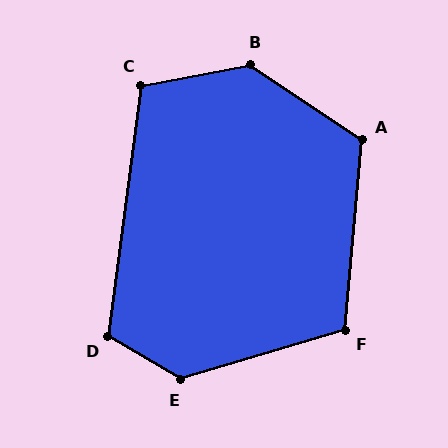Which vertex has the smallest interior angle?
C, at approximately 108 degrees.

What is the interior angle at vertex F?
Approximately 112 degrees (obtuse).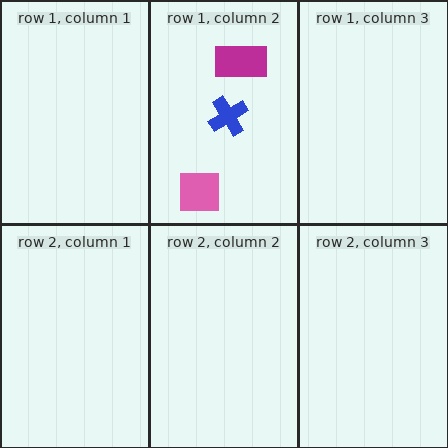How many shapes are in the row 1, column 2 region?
3.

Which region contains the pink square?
The row 1, column 2 region.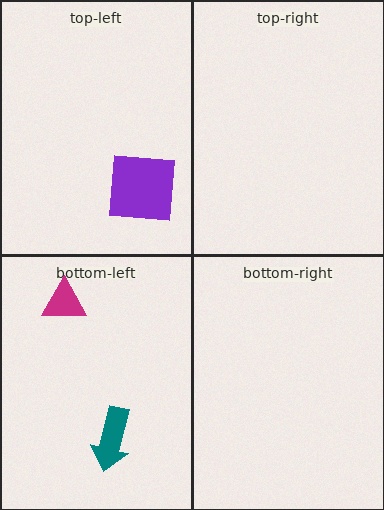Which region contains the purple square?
The top-left region.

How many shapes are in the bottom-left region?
2.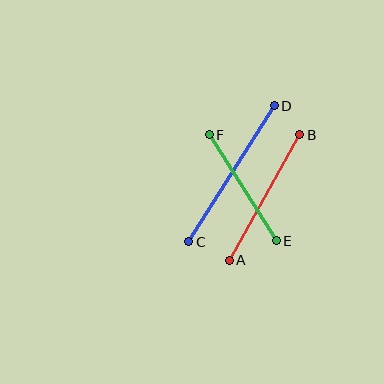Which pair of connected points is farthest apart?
Points C and D are farthest apart.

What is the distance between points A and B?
The distance is approximately 144 pixels.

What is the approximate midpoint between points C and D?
The midpoint is at approximately (231, 174) pixels.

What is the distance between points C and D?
The distance is approximately 161 pixels.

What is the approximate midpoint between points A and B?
The midpoint is at approximately (265, 198) pixels.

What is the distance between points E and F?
The distance is approximately 125 pixels.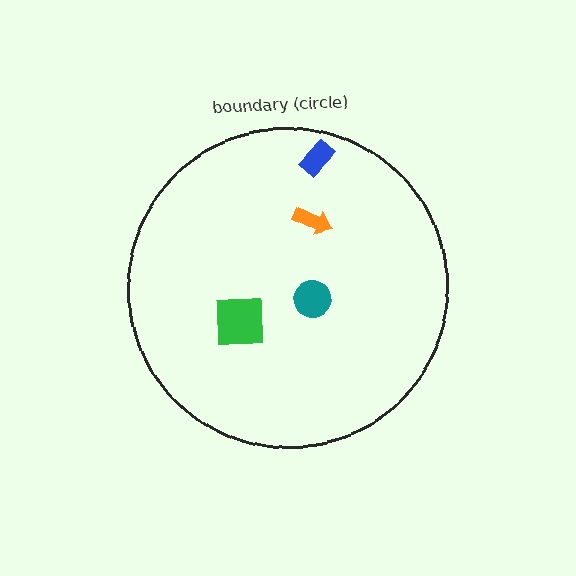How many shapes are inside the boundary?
4 inside, 0 outside.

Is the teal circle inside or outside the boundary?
Inside.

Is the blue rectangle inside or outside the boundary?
Inside.